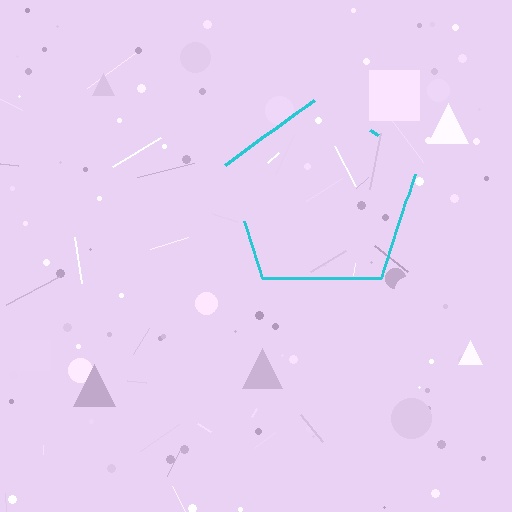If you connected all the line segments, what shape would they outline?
They would outline a pentagon.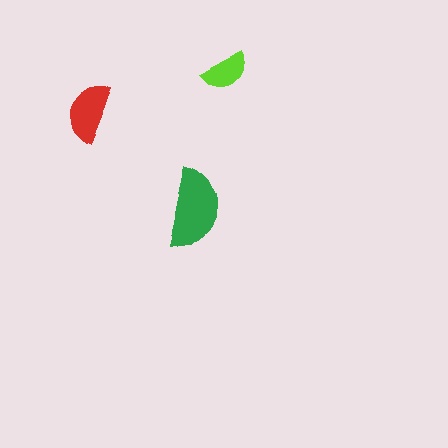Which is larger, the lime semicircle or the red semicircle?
The red one.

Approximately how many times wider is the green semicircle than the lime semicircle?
About 1.5 times wider.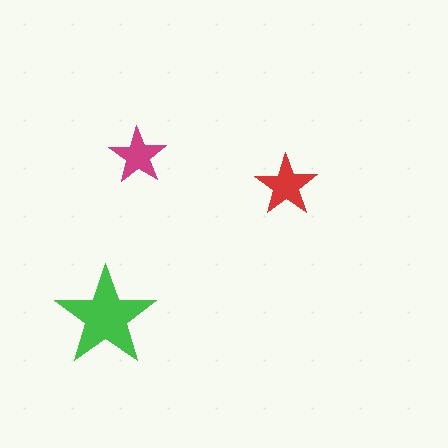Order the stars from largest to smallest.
the green one, the red one, the magenta one.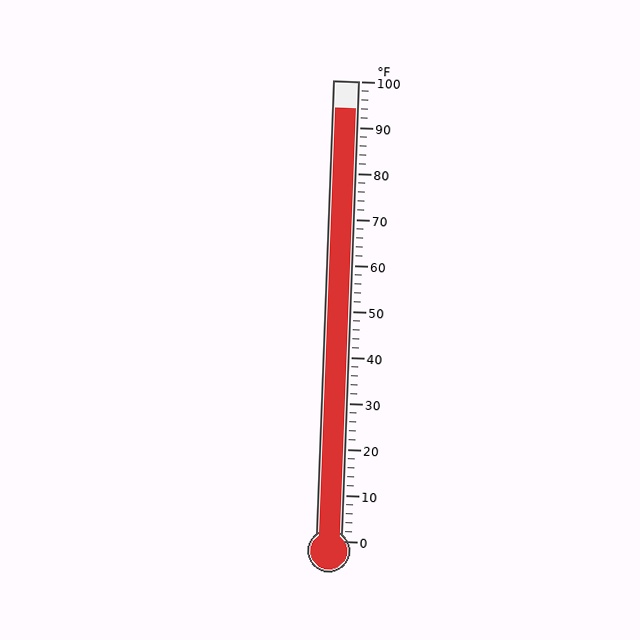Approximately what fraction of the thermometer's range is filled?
The thermometer is filled to approximately 95% of its range.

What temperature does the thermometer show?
The thermometer shows approximately 94°F.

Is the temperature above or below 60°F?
The temperature is above 60°F.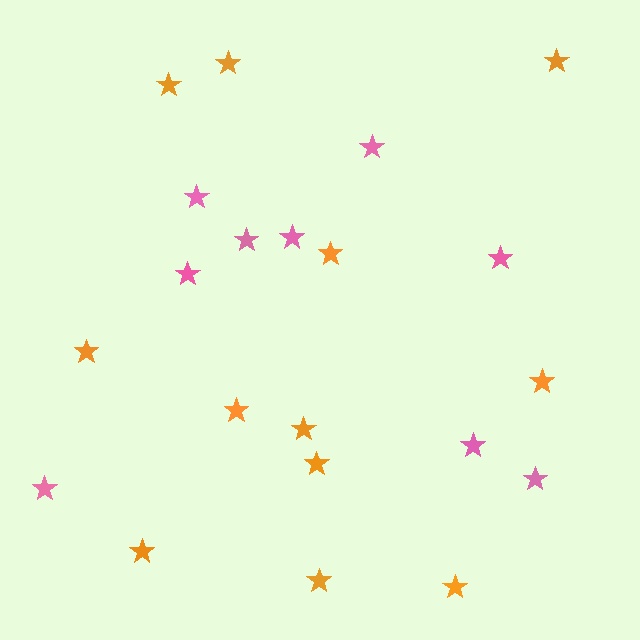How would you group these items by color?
There are 2 groups: one group of pink stars (9) and one group of orange stars (12).